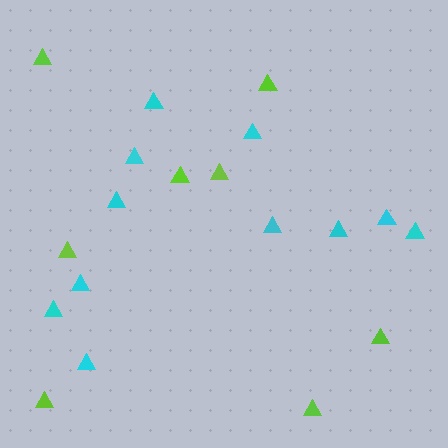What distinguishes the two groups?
There are 2 groups: one group of cyan triangles (11) and one group of lime triangles (8).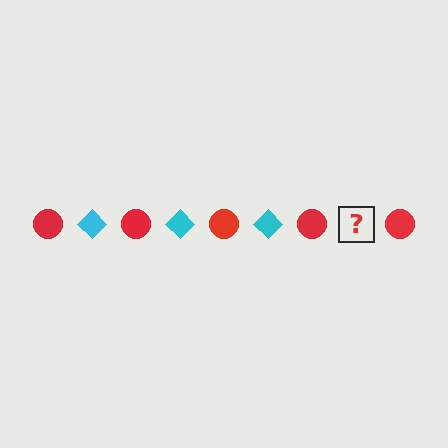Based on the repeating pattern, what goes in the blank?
The blank should be a cyan diamond.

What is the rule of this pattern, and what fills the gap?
The rule is that the pattern alternates between red circle and cyan diamond. The gap should be filled with a cyan diamond.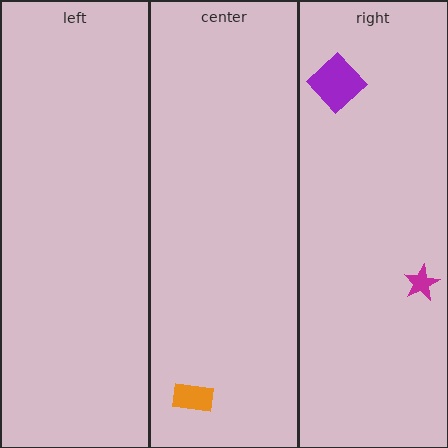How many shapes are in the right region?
2.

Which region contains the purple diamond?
The right region.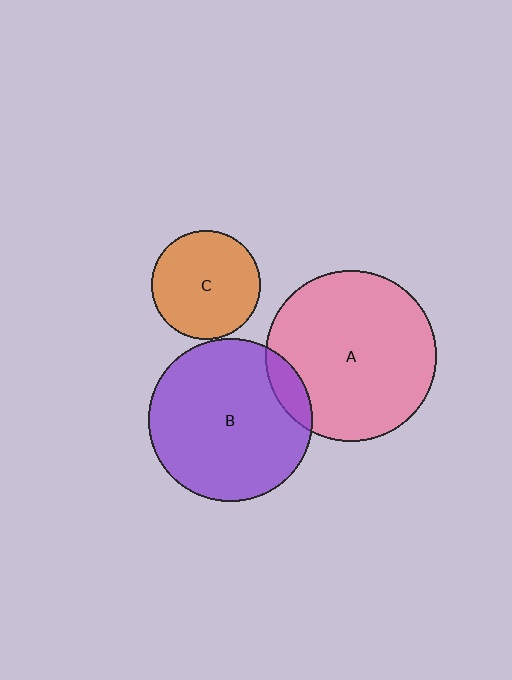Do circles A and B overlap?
Yes.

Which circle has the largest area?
Circle A (pink).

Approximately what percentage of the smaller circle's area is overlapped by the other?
Approximately 10%.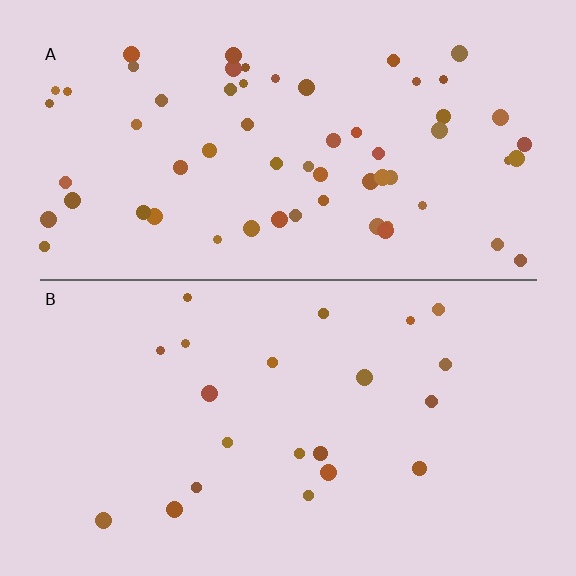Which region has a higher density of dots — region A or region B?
A (the top).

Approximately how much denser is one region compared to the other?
Approximately 2.8× — region A over region B.